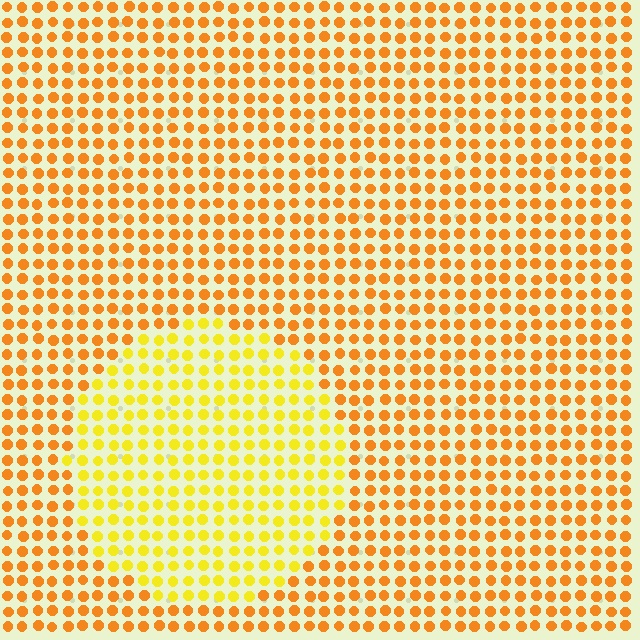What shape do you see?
I see a circle.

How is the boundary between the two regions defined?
The boundary is defined purely by a slight shift in hue (about 28 degrees). Spacing, size, and orientation are identical on both sides.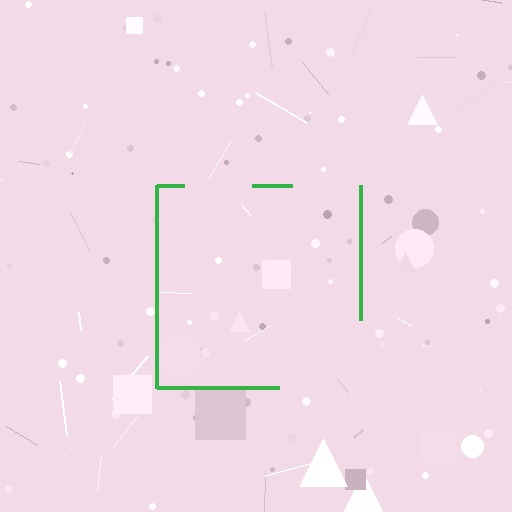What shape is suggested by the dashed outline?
The dashed outline suggests a square.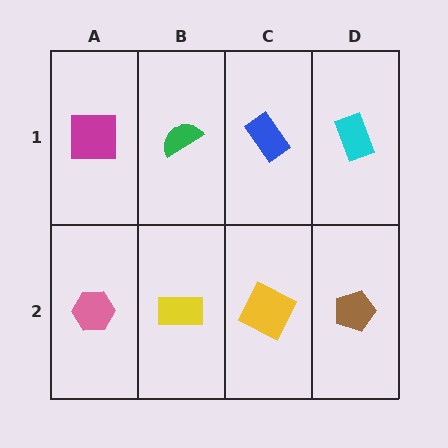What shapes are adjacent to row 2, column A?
A magenta square (row 1, column A), a yellow rectangle (row 2, column B).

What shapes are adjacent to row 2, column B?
A green semicircle (row 1, column B), a pink hexagon (row 2, column A), a yellow square (row 2, column C).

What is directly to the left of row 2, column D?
A yellow square.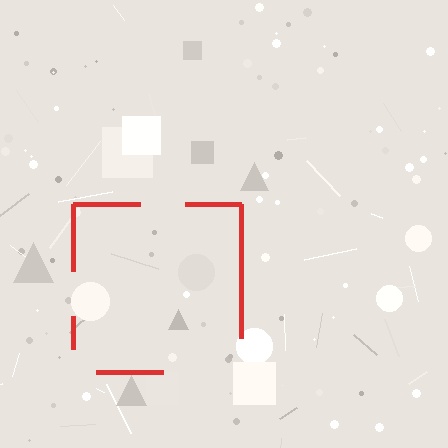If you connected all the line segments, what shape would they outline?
They would outline a square.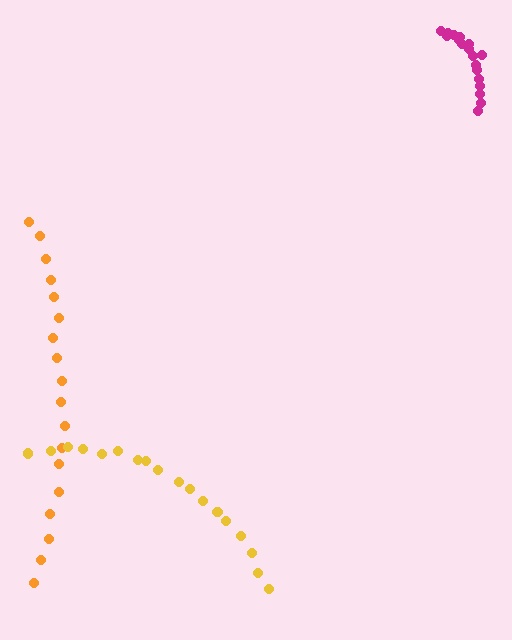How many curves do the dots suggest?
There are 3 distinct paths.